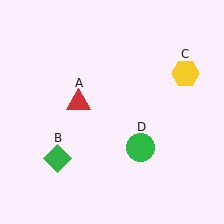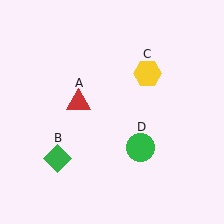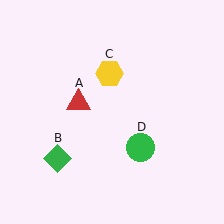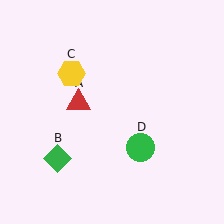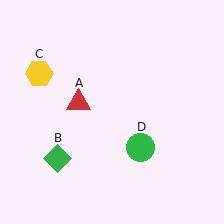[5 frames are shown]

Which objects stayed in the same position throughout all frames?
Red triangle (object A) and green diamond (object B) and green circle (object D) remained stationary.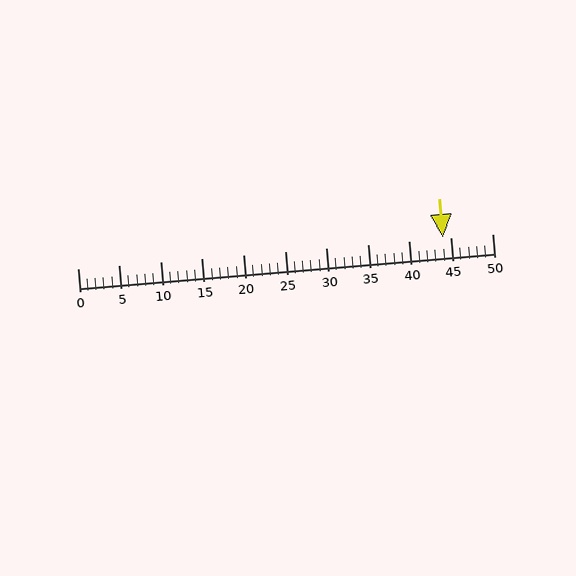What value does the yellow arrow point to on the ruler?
The yellow arrow points to approximately 44.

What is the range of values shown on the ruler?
The ruler shows values from 0 to 50.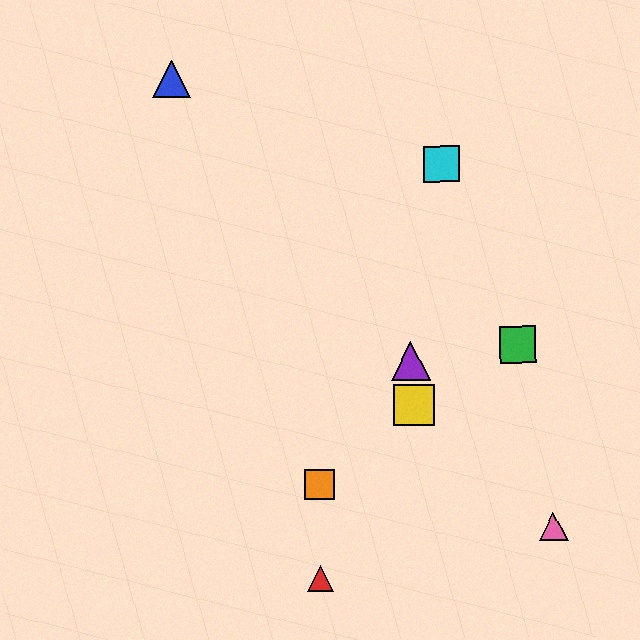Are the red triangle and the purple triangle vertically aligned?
No, the red triangle is at x≈321 and the purple triangle is at x≈411.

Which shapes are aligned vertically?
The red triangle, the orange square are aligned vertically.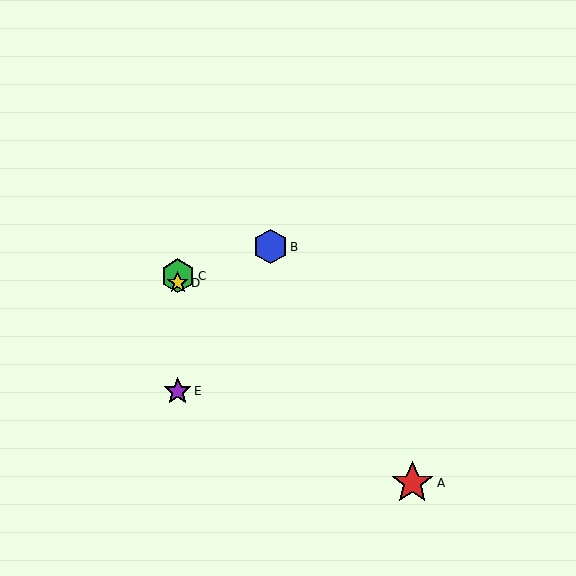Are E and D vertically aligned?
Yes, both are at x≈178.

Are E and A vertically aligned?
No, E is at x≈178 and A is at x≈412.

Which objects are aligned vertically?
Objects C, D, E are aligned vertically.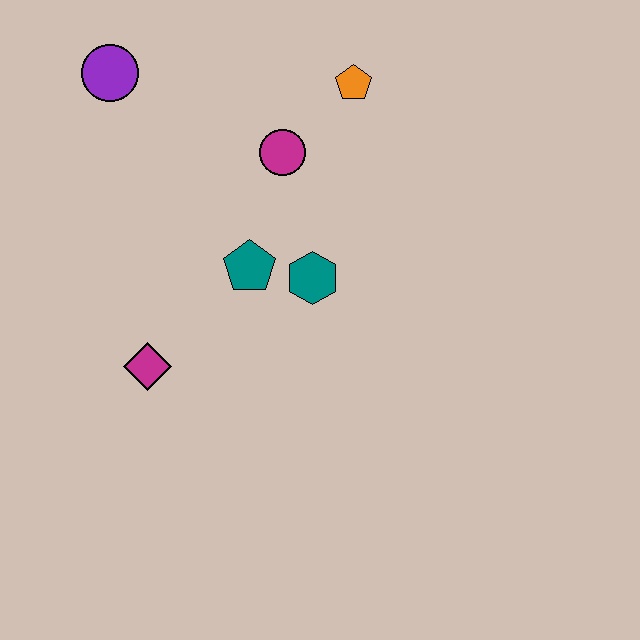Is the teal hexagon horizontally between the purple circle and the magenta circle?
No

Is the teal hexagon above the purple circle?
No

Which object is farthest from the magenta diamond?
The orange pentagon is farthest from the magenta diamond.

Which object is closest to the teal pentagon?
The teal hexagon is closest to the teal pentagon.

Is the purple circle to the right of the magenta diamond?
No